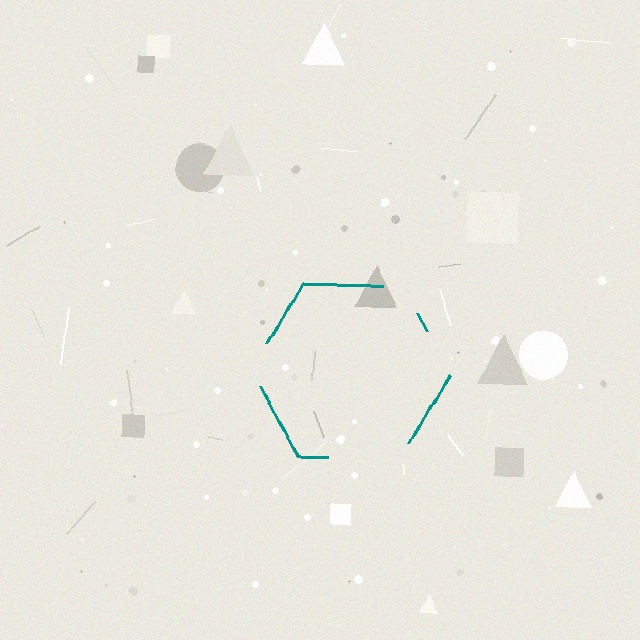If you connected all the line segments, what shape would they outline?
They would outline a hexagon.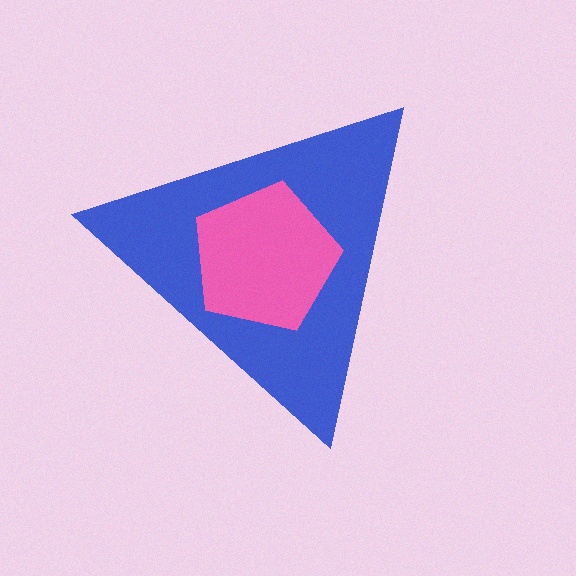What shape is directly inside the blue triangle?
The pink pentagon.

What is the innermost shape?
The pink pentagon.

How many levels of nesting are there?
2.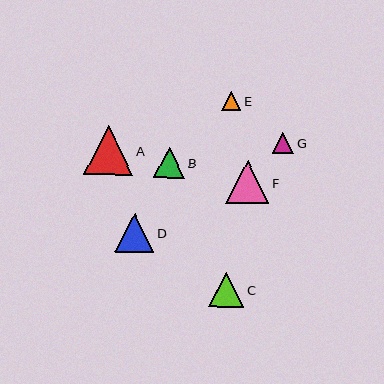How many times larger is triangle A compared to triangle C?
Triangle A is approximately 1.4 times the size of triangle C.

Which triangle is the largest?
Triangle A is the largest with a size of approximately 49 pixels.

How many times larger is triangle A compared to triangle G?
Triangle A is approximately 2.3 times the size of triangle G.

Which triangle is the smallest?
Triangle E is the smallest with a size of approximately 20 pixels.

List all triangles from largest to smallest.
From largest to smallest: A, F, D, C, B, G, E.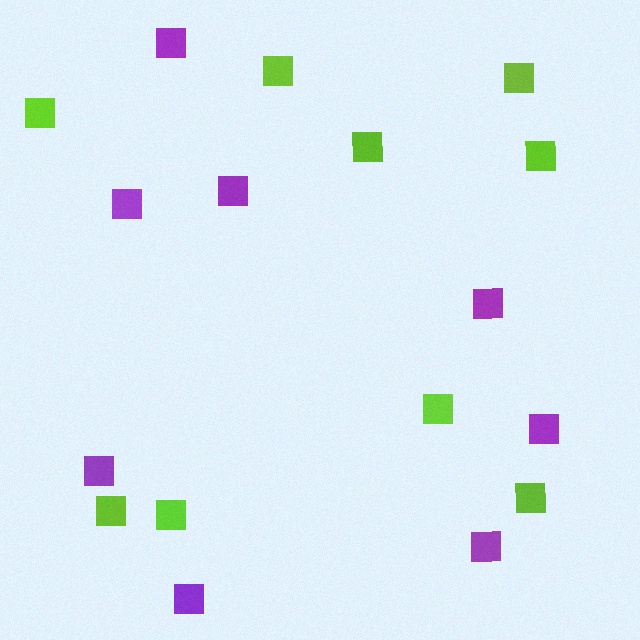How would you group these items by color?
There are 2 groups: one group of lime squares (9) and one group of purple squares (8).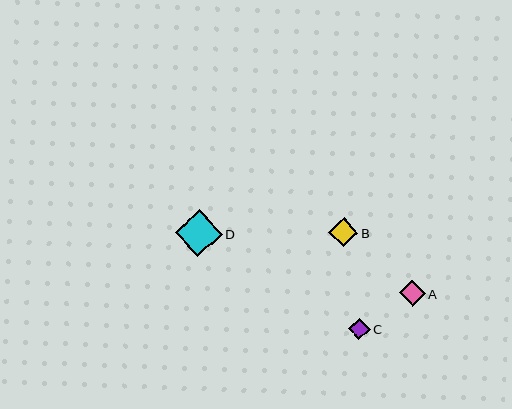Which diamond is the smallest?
Diamond C is the smallest with a size of approximately 21 pixels.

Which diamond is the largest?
Diamond D is the largest with a size of approximately 47 pixels.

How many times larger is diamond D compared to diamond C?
Diamond D is approximately 2.2 times the size of diamond C.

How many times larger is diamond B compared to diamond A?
Diamond B is approximately 1.1 times the size of diamond A.